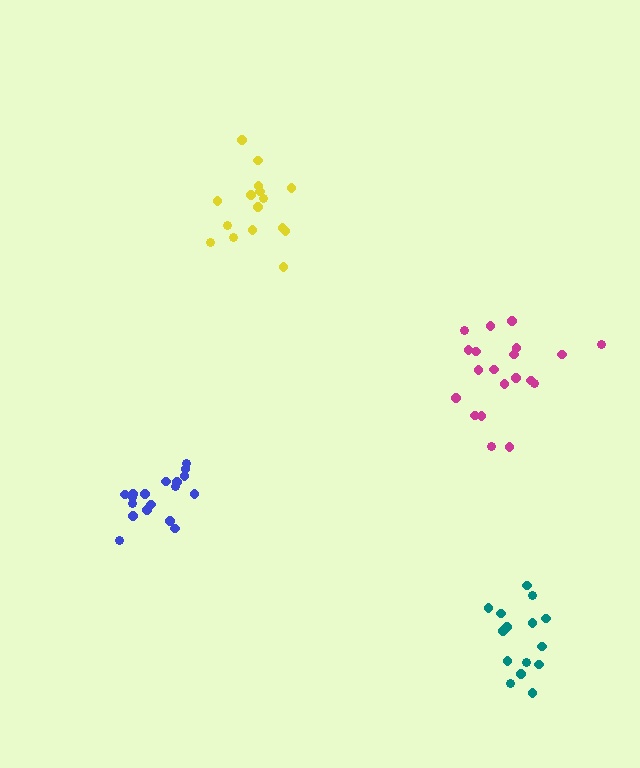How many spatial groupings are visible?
There are 4 spatial groupings.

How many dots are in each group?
Group 1: 20 dots, Group 2: 15 dots, Group 3: 16 dots, Group 4: 18 dots (69 total).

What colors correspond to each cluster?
The clusters are colored: magenta, teal, yellow, blue.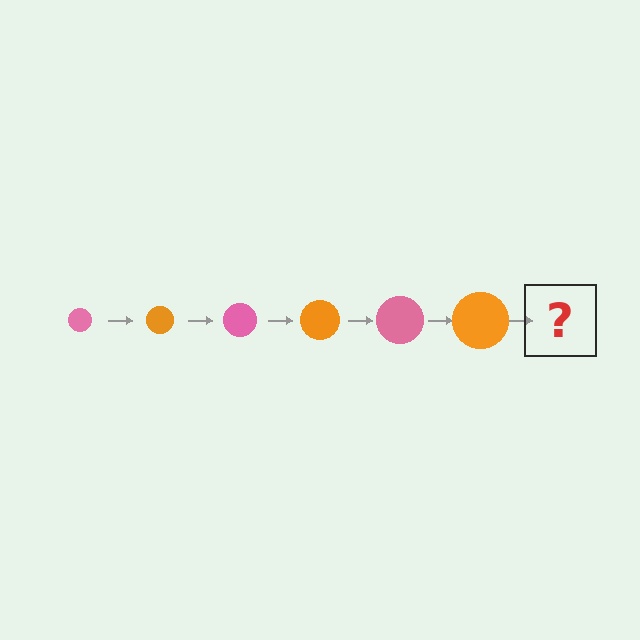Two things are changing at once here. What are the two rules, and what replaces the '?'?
The two rules are that the circle grows larger each step and the color cycles through pink and orange. The '?' should be a pink circle, larger than the previous one.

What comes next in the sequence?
The next element should be a pink circle, larger than the previous one.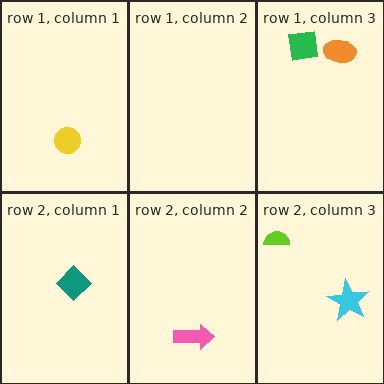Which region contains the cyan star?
The row 2, column 3 region.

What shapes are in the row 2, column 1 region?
The teal diamond.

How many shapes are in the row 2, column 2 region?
1.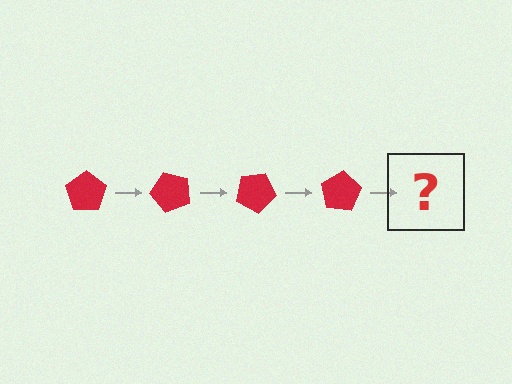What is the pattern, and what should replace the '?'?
The pattern is that the pentagon rotates 50 degrees each step. The '?' should be a red pentagon rotated 200 degrees.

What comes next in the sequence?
The next element should be a red pentagon rotated 200 degrees.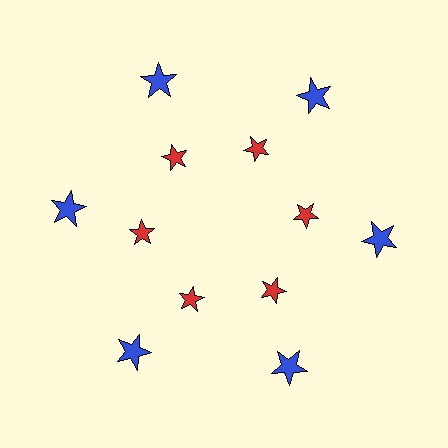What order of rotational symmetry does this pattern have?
This pattern has 6-fold rotational symmetry.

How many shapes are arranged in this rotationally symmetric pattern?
There are 12 shapes, arranged in 6 groups of 2.